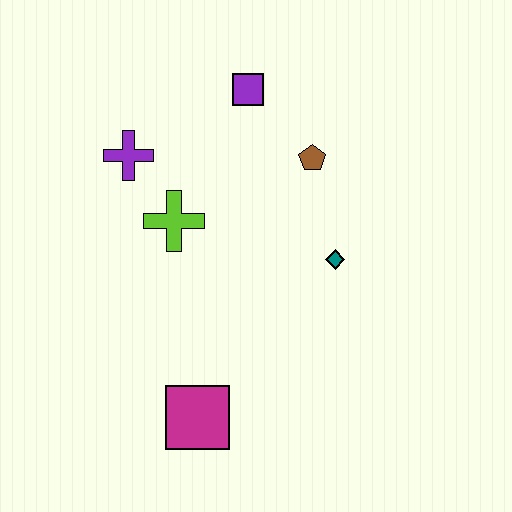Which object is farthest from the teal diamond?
The purple cross is farthest from the teal diamond.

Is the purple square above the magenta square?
Yes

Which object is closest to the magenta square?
The lime cross is closest to the magenta square.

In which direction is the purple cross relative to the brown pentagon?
The purple cross is to the left of the brown pentagon.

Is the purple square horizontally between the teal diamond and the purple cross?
Yes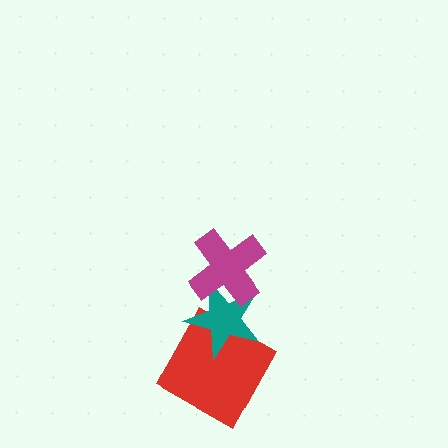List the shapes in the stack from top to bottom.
From top to bottom: the magenta cross, the teal star, the red square.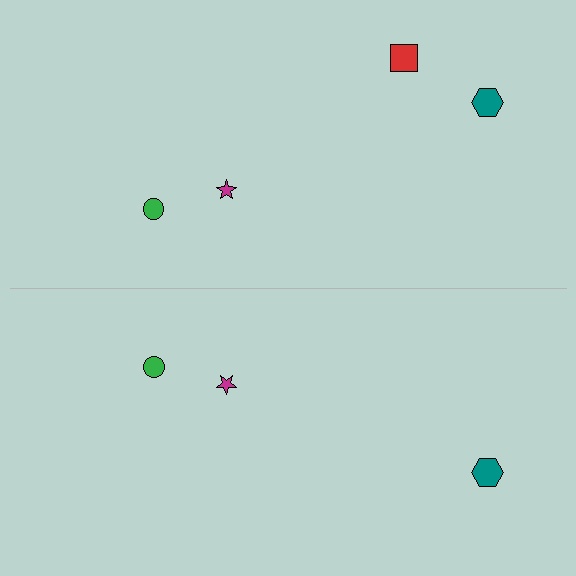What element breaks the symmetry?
A red square is missing from the bottom side.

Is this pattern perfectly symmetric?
No, the pattern is not perfectly symmetric. A red square is missing from the bottom side.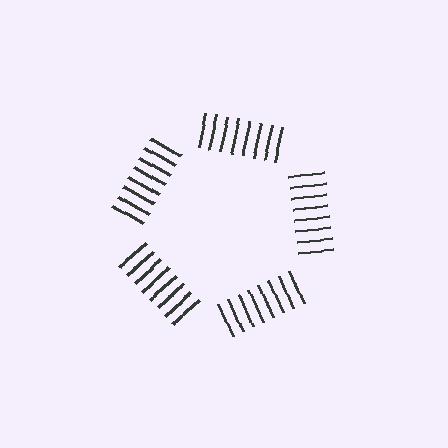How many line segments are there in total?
40 — 8 along each of the 5 edges.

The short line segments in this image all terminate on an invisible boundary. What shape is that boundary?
An illusory pentagon — the line segments terminate on its edges but no continuous stroke is drawn.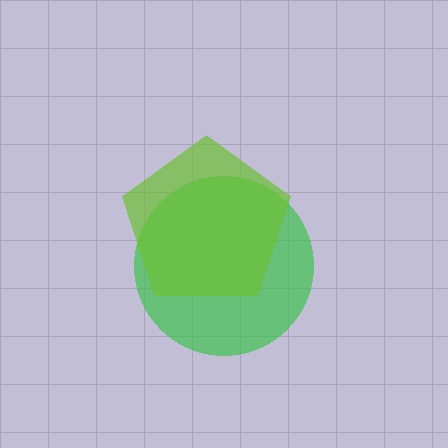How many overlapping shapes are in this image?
There are 2 overlapping shapes in the image.